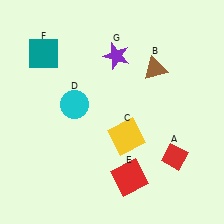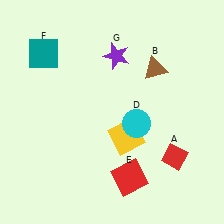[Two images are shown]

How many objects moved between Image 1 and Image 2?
1 object moved between the two images.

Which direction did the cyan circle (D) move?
The cyan circle (D) moved right.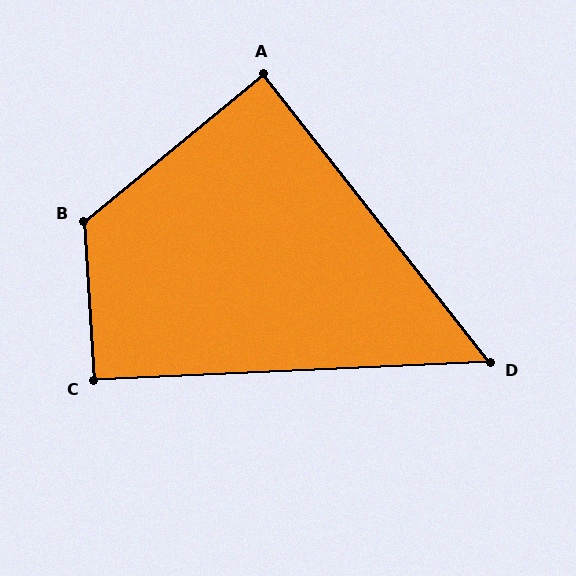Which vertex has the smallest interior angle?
D, at approximately 54 degrees.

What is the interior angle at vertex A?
Approximately 89 degrees (approximately right).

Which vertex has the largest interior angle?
B, at approximately 126 degrees.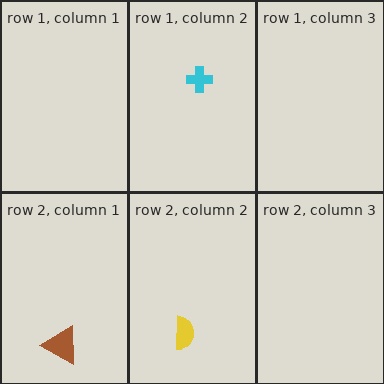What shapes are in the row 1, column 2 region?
The cyan cross.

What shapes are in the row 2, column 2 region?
The yellow semicircle.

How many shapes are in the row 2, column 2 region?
1.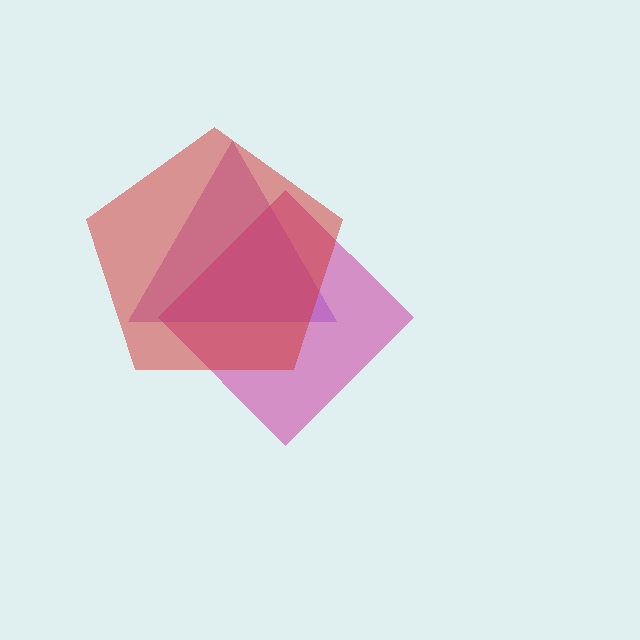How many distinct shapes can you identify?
There are 3 distinct shapes: a magenta diamond, a purple triangle, a red pentagon.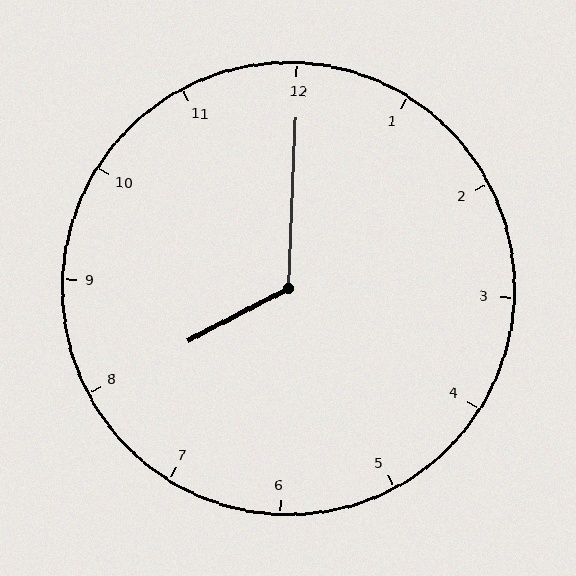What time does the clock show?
8:00.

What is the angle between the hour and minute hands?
Approximately 120 degrees.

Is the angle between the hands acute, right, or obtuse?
It is obtuse.